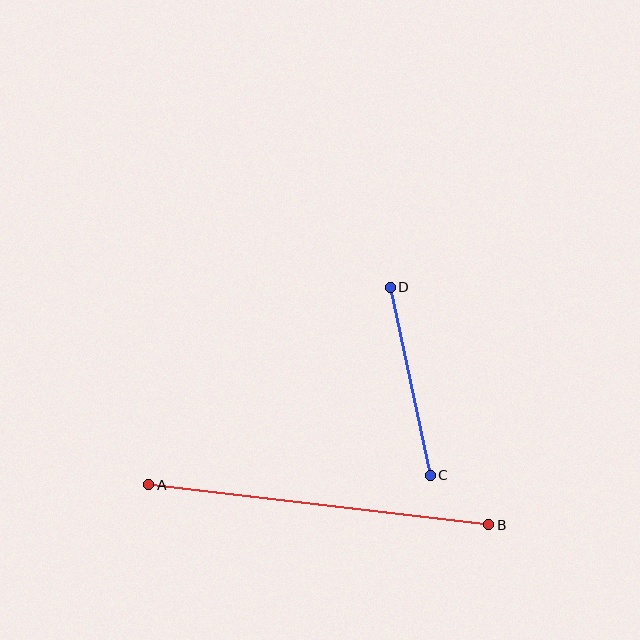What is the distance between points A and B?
The distance is approximately 343 pixels.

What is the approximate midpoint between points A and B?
The midpoint is at approximately (319, 505) pixels.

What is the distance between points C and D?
The distance is approximately 192 pixels.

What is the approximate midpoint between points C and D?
The midpoint is at approximately (410, 381) pixels.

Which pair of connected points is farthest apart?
Points A and B are farthest apart.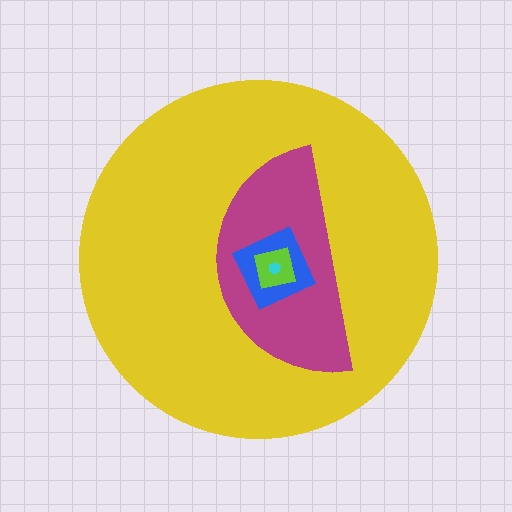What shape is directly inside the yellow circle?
The magenta semicircle.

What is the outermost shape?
The yellow circle.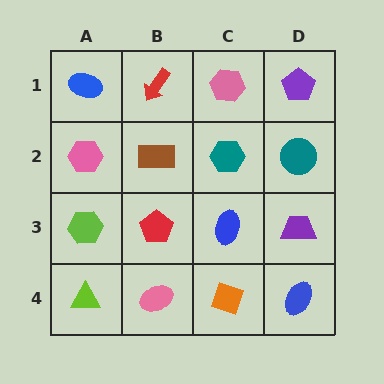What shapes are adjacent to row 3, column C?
A teal hexagon (row 2, column C), an orange diamond (row 4, column C), a red pentagon (row 3, column B), a purple trapezoid (row 3, column D).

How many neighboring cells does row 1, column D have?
2.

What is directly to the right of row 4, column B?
An orange diamond.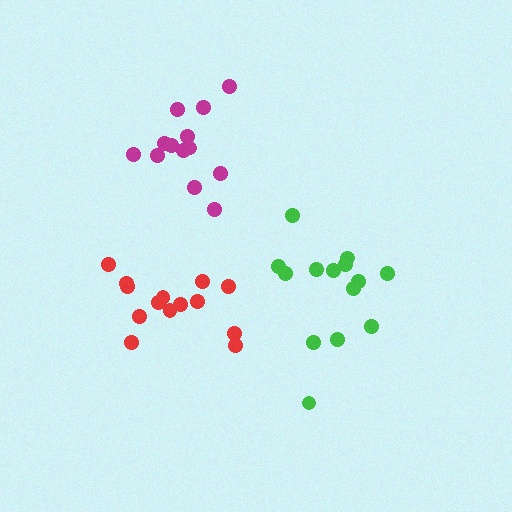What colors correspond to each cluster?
The clusters are colored: magenta, red, green.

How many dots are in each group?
Group 1: 13 dots, Group 2: 14 dots, Group 3: 14 dots (41 total).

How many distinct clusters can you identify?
There are 3 distinct clusters.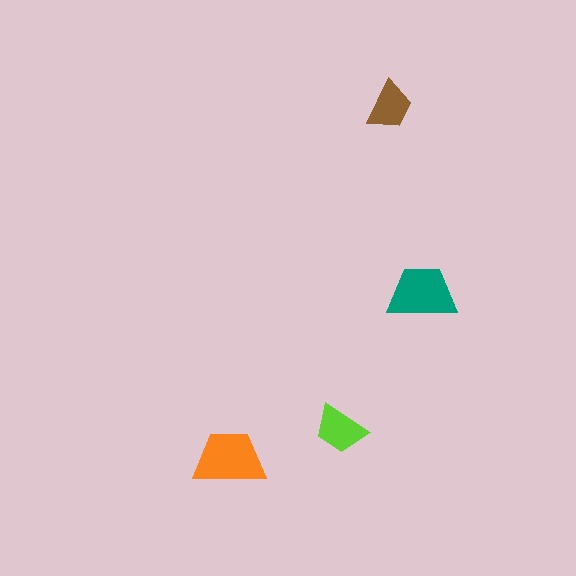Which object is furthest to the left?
The orange trapezoid is leftmost.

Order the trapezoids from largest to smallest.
the orange one, the teal one, the lime one, the brown one.